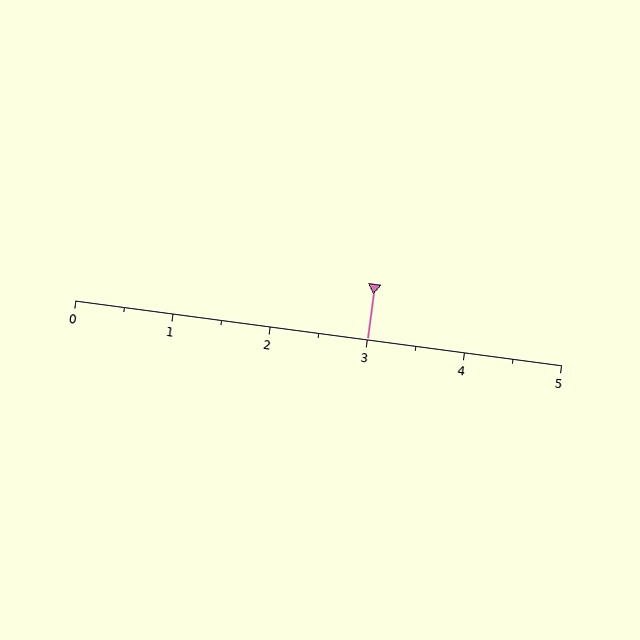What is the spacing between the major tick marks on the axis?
The major ticks are spaced 1 apart.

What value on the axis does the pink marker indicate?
The marker indicates approximately 3.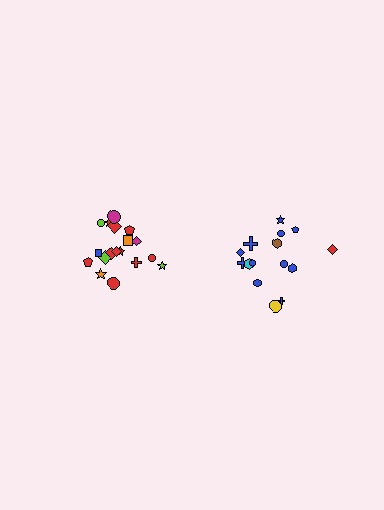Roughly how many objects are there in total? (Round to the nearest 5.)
Roughly 35 objects in total.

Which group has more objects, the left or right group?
The left group.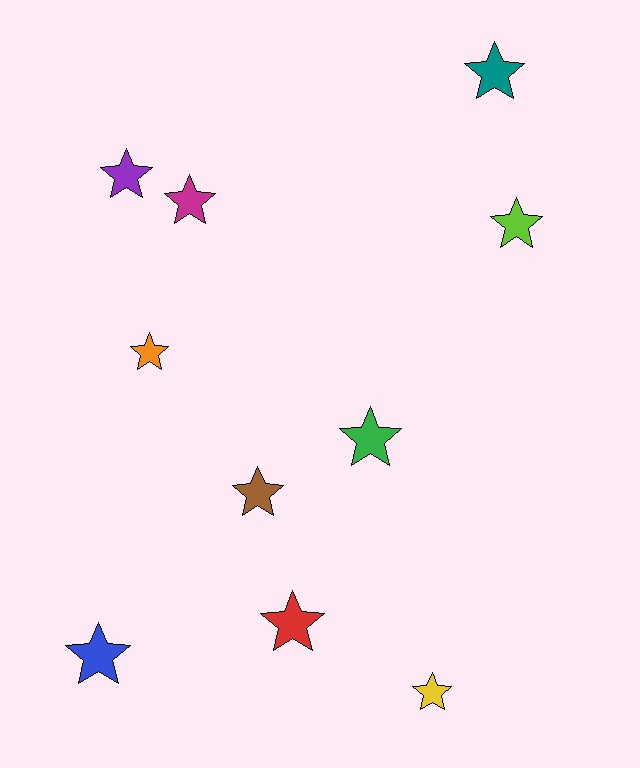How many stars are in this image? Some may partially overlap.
There are 10 stars.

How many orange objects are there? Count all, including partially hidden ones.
There is 1 orange object.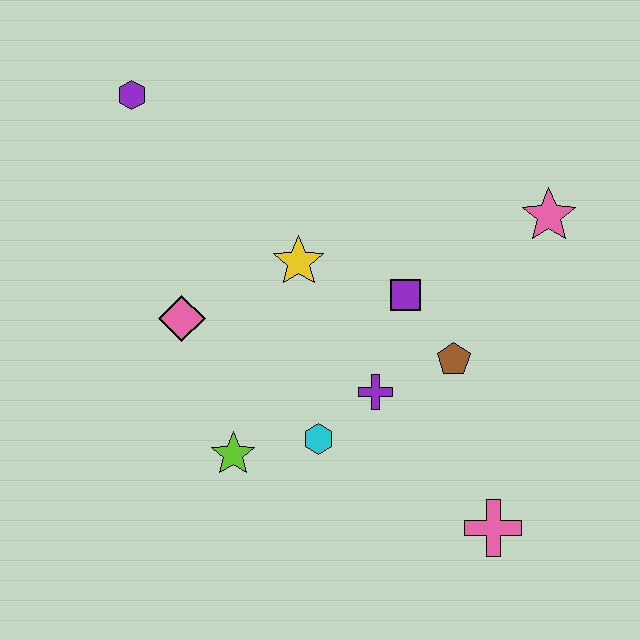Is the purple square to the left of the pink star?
Yes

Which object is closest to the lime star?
The cyan hexagon is closest to the lime star.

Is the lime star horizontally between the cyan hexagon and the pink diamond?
Yes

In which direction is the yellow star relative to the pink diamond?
The yellow star is to the right of the pink diamond.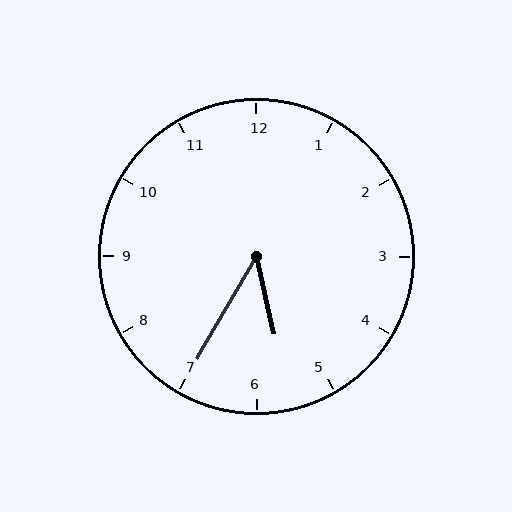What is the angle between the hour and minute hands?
Approximately 42 degrees.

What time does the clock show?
5:35.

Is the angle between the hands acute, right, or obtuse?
It is acute.